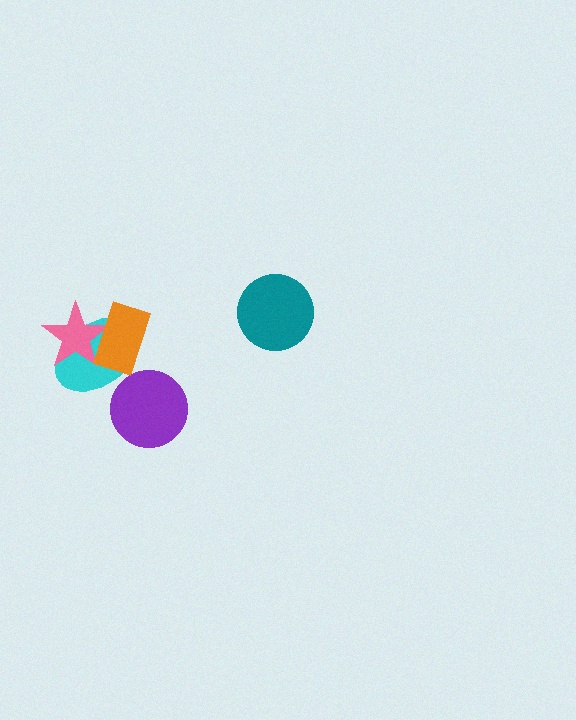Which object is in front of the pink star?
The orange rectangle is in front of the pink star.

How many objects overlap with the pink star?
2 objects overlap with the pink star.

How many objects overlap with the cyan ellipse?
3 objects overlap with the cyan ellipse.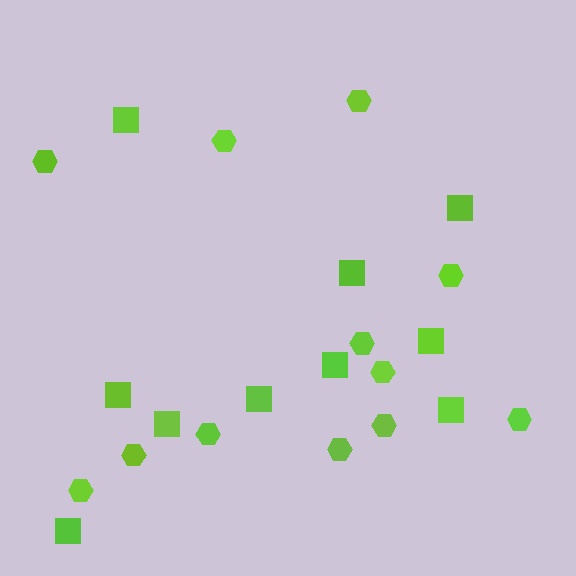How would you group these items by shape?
There are 2 groups: one group of squares (10) and one group of hexagons (12).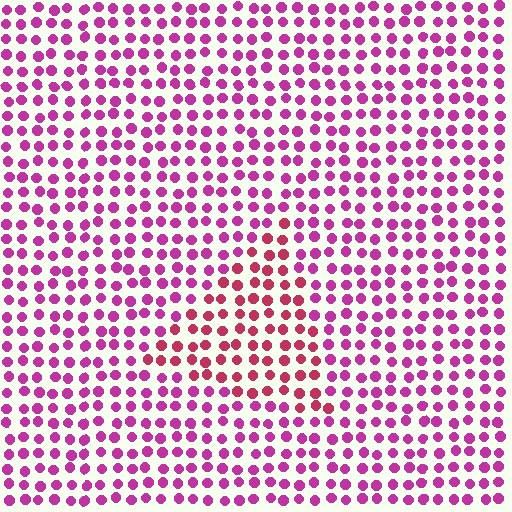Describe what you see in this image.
The image is filled with small magenta elements in a uniform arrangement. A triangle-shaped region is visible where the elements are tinted to a slightly different hue, forming a subtle color boundary.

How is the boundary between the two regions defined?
The boundary is defined purely by a slight shift in hue (about 28 degrees). Spacing, size, and orientation are identical on both sides.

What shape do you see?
I see a triangle.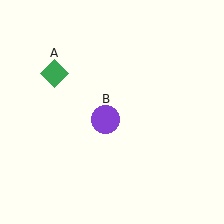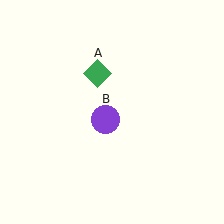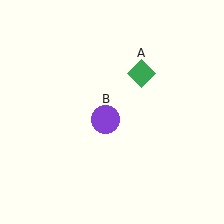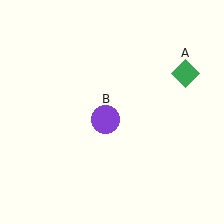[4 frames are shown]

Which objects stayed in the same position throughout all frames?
Purple circle (object B) remained stationary.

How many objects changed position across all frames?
1 object changed position: green diamond (object A).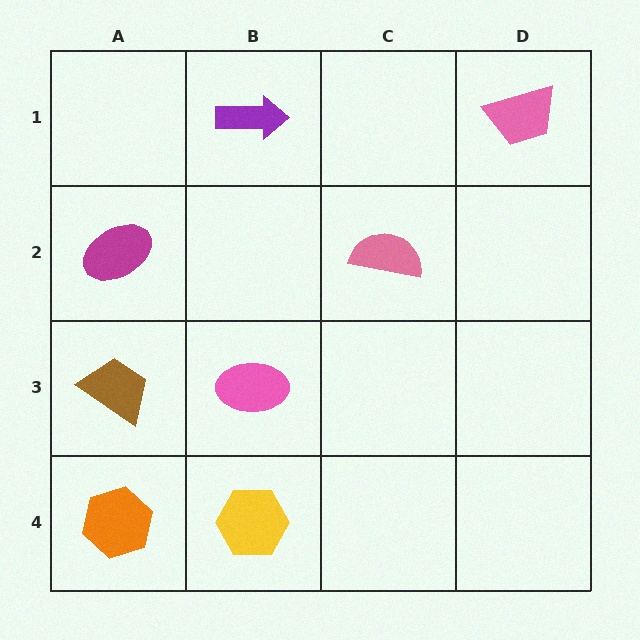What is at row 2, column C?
A pink semicircle.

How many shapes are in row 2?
2 shapes.